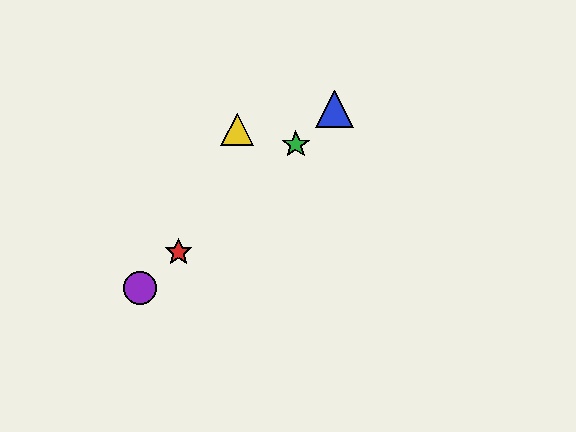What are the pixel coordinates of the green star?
The green star is at (296, 144).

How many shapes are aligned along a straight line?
4 shapes (the red star, the blue triangle, the green star, the purple circle) are aligned along a straight line.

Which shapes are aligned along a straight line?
The red star, the blue triangle, the green star, the purple circle are aligned along a straight line.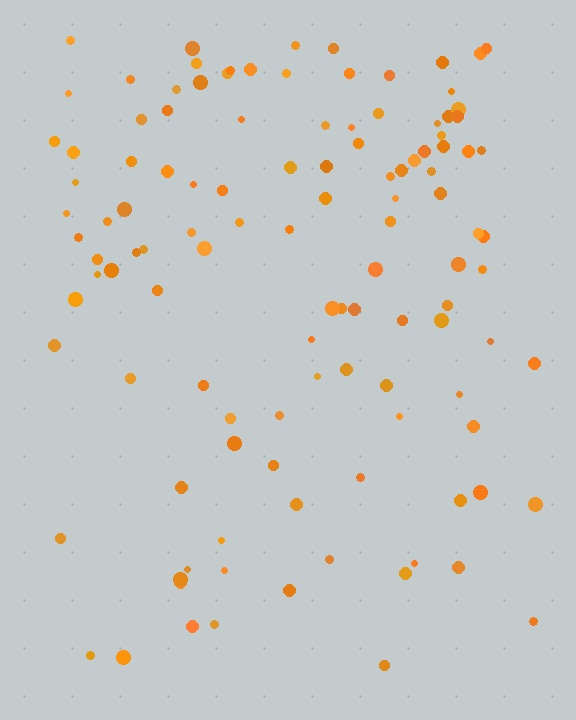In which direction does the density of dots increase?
From bottom to top, with the top side densest.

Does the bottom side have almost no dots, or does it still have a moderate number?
Still a moderate number, just noticeably fewer than the top.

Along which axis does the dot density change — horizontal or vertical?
Vertical.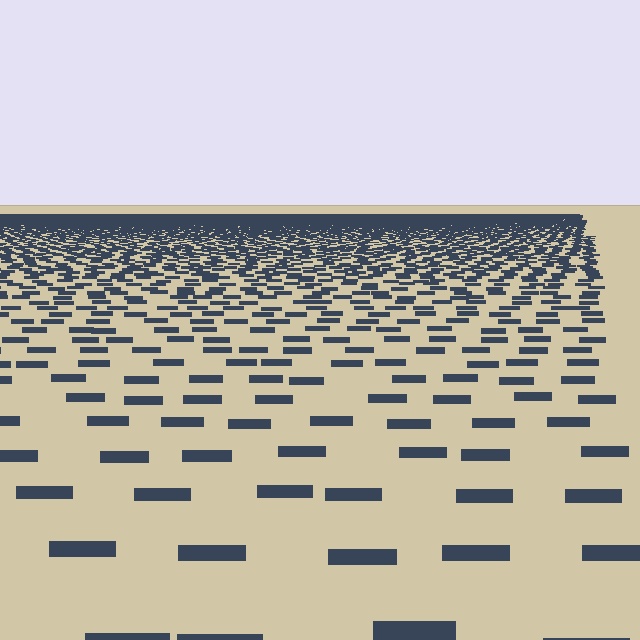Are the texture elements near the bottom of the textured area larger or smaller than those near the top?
Larger. Near the bottom, elements are closer to the viewer and appear at a bigger on-screen size.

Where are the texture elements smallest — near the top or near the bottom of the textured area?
Near the top.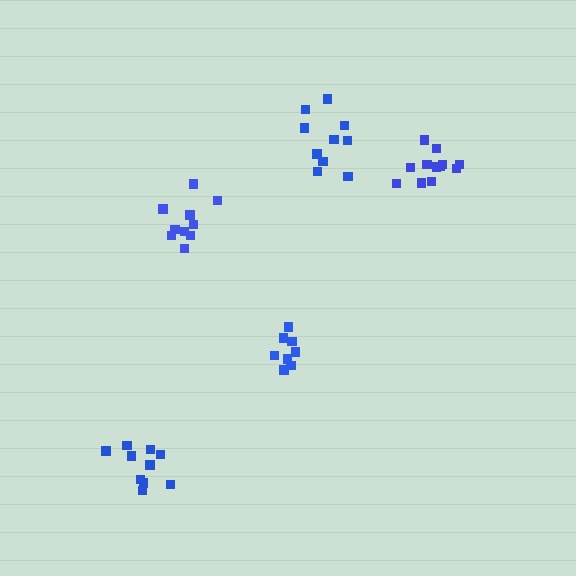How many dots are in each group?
Group 1: 10 dots, Group 2: 12 dots, Group 3: 8 dots, Group 4: 10 dots, Group 5: 10 dots (50 total).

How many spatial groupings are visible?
There are 5 spatial groupings.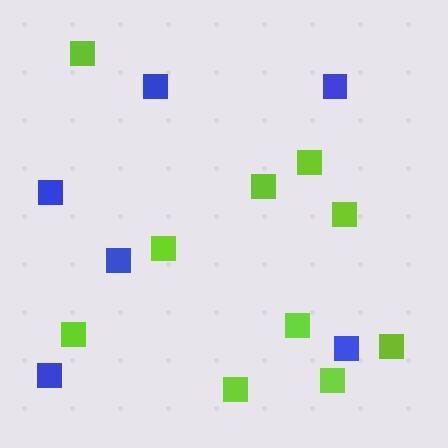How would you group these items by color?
There are 2 groups: one group of blue squares (6) and one group of lime squares (10).